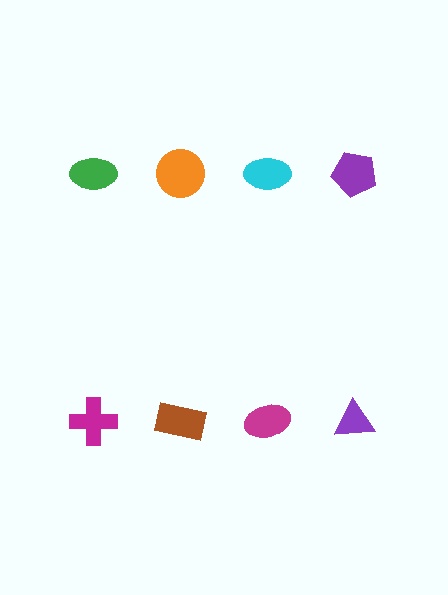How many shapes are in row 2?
4 shapes.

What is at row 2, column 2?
A brown rectangle.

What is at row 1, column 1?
A green ellipse.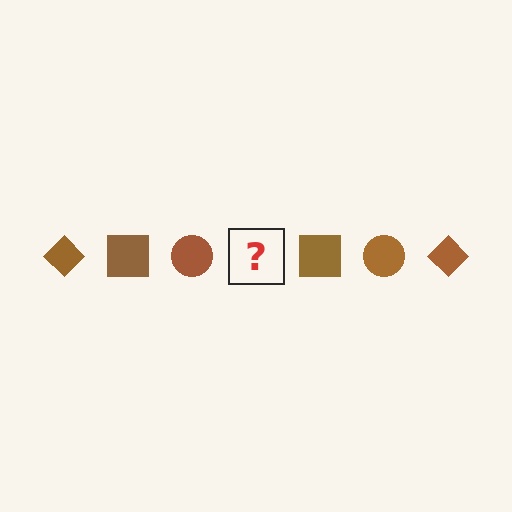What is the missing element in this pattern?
The missing element is a brown diamond.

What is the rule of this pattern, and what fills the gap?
The rule is that the pattern cycles through diamond, square, circle shapes in brown. The gap should be filled with a brown diamond.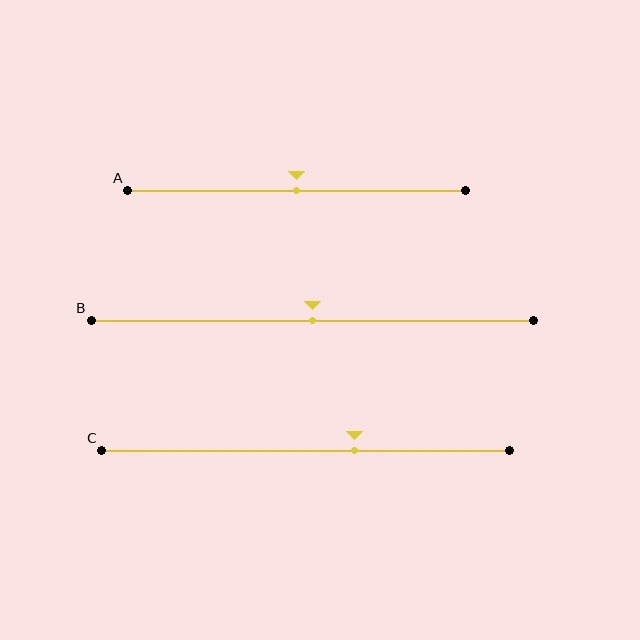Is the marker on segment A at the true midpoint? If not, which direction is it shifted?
Yes, the marker on segment A is at the true midpoint.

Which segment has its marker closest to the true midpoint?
Segment A has its marker closest to the true midpoint.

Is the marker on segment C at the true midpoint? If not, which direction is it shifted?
No, the marker on segment C is shifted to the right by about 12% of the segment length.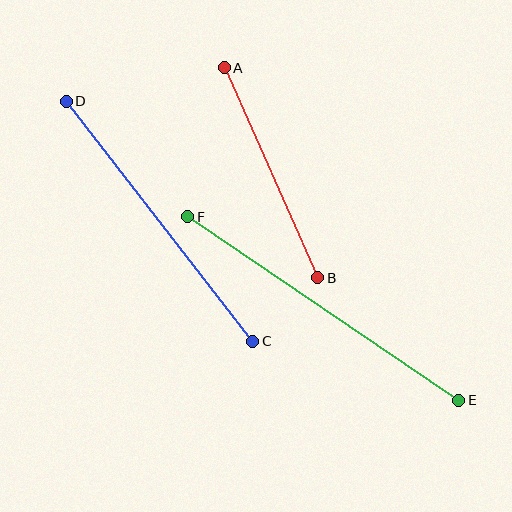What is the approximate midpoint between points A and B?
The midpoint is at approximately (271, 173) pixels.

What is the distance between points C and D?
The distance is approximately 304 pixels.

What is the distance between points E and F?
The distance is approximately 327 pixels.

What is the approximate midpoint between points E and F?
The midpoint is at approximately (323, 308) pixels.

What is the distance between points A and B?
The distance is approximately 230 pixels.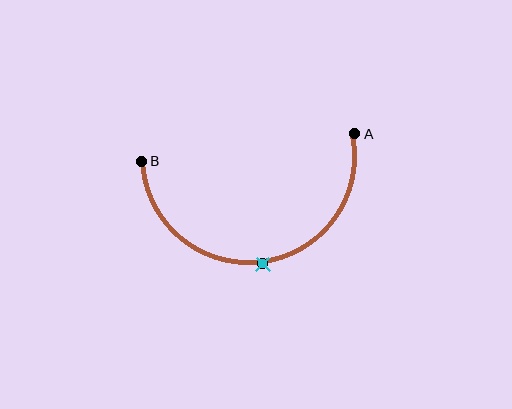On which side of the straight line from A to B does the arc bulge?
The arc bulges below the straight line connecting A and B.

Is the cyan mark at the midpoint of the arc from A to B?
Yes. The cyan mark lies on the arc at equal arc-length from both A and B — it is the arc midpoint.